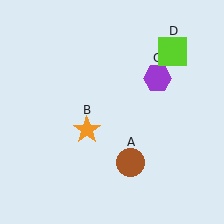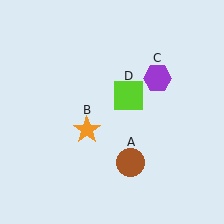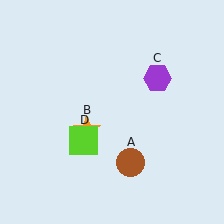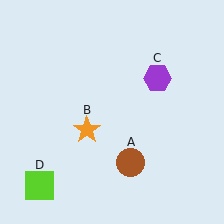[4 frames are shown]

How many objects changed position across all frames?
1 object changed position: lime square (object D).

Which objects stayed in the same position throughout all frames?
Brown circle (object A) and orange star (object B) and purple hexagon (object C) remained stationary.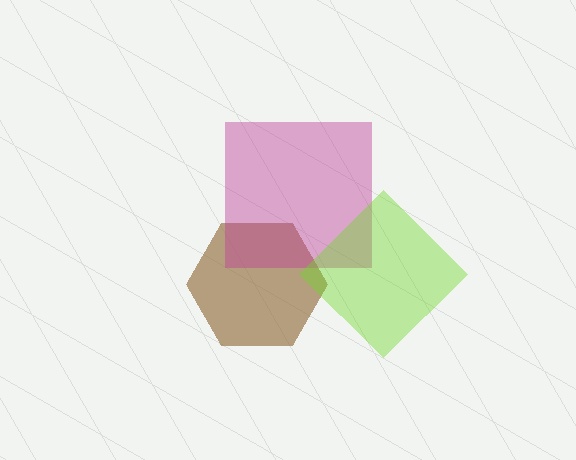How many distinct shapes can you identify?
There are 3 distinct shapes: a brown hexagon, a magenta square, a lime diamond.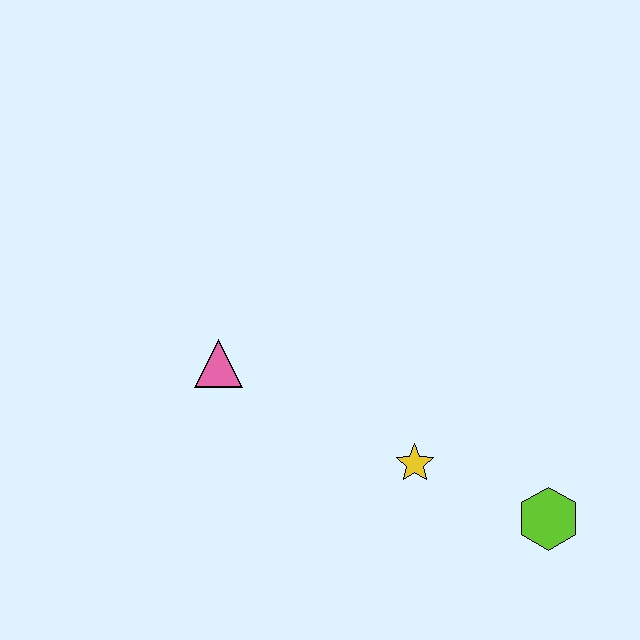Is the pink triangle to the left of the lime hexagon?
Yes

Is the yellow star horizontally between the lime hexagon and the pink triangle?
Yes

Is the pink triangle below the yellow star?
No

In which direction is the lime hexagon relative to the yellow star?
The lime hexagon is to the right of the yellow star.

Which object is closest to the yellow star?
The lime hexagon is closest to the yellow star.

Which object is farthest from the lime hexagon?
The pink triangle is farthest from the lime hexagon.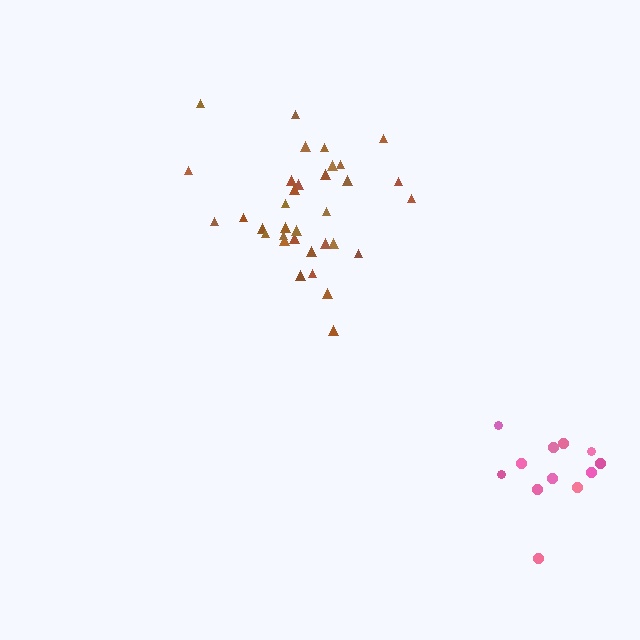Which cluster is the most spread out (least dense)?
Pink.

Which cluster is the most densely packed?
Brown.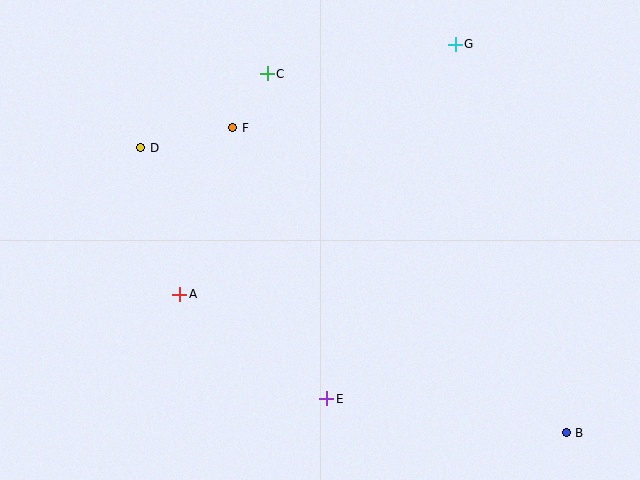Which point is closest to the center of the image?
Point F at (233, 128) is closest to the center.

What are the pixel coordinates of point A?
Point A is at (180, 294).